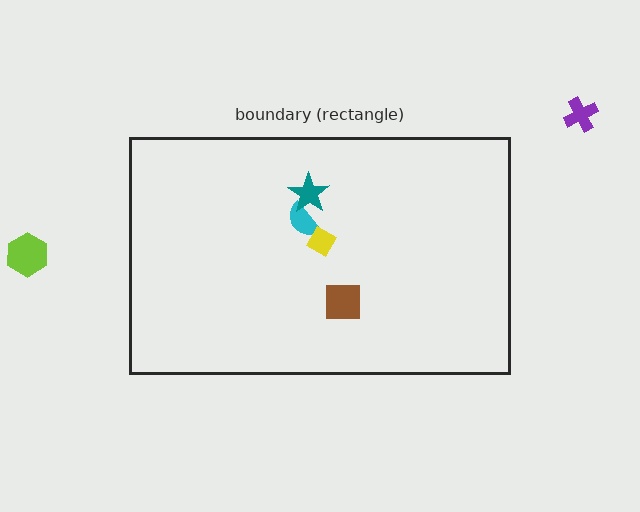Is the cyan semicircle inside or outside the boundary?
Inside.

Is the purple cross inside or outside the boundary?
Outside.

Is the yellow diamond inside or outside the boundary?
Inside.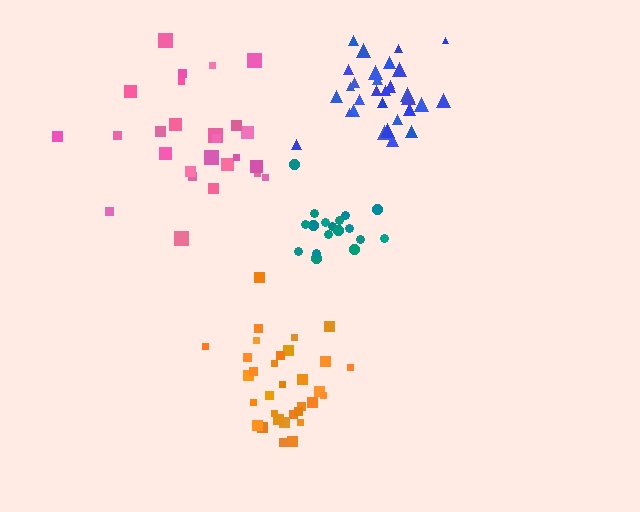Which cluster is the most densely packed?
Blue.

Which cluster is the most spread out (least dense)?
Pink.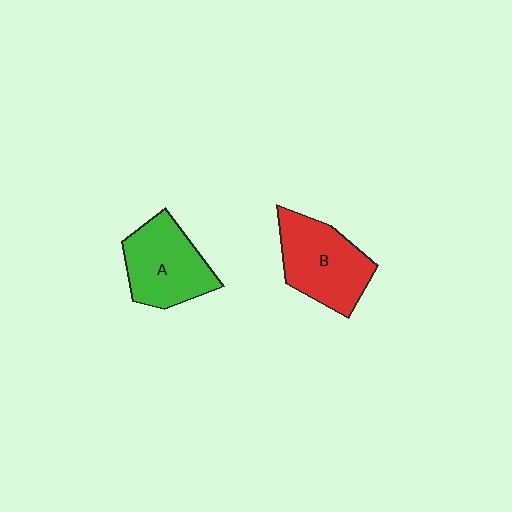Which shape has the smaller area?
Shape A (green).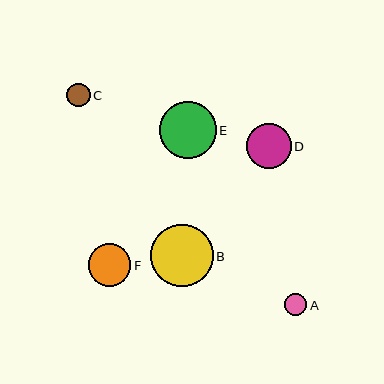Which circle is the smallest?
Circle A is the smallest with a size of approximately 22 pixels.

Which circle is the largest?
Circle B is the largest with a size of approximately 62 pixels.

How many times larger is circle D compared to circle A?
Circle D is approximately 2.0 times the size of circle A.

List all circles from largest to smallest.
From largest to smallest: B, E, D, F, C, A.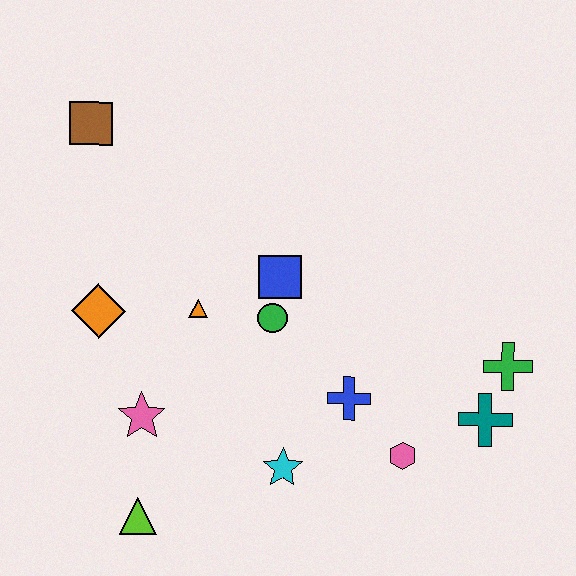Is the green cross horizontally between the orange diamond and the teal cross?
No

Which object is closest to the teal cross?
The green cross is closest to the teal cross.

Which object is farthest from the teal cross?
The brown square is farthest from the teal cross.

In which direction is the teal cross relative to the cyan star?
The teal cross is to the right of the cyan star.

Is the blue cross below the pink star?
No